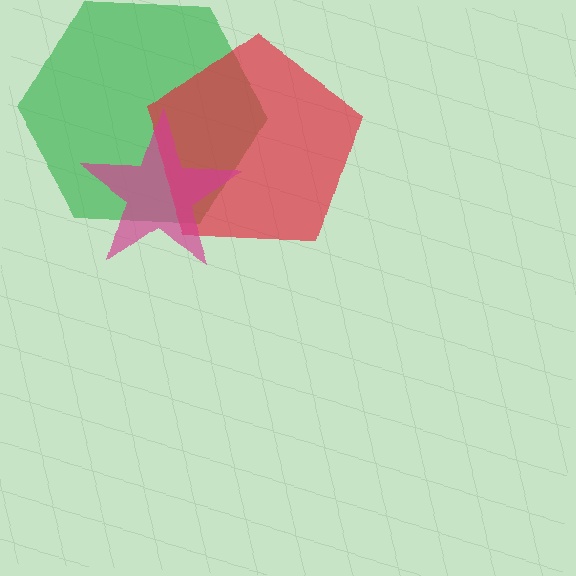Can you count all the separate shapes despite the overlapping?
Yes, there are 3 separate shapes.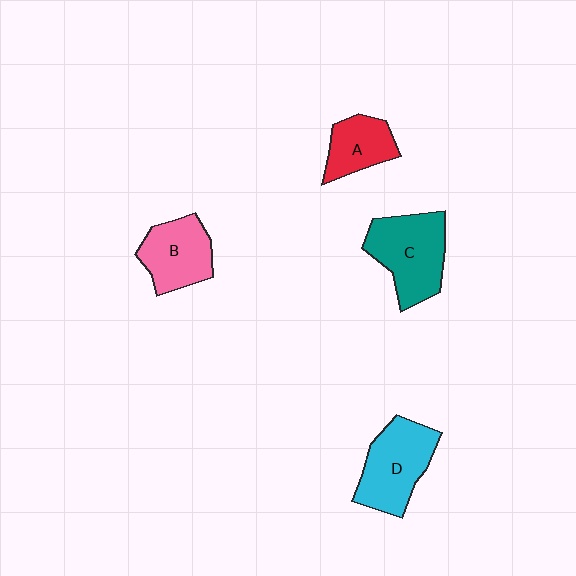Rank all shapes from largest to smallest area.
From largest to smallest: C (teal), D (cyan), B (pink), A (red).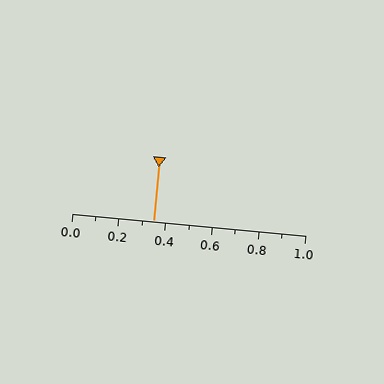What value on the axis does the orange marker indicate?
The marker indicates approximately 0.35.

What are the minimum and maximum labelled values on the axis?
The axis runs from 0.0 to 1.0.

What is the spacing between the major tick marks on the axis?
The major ticks are spaced 0.2 apart.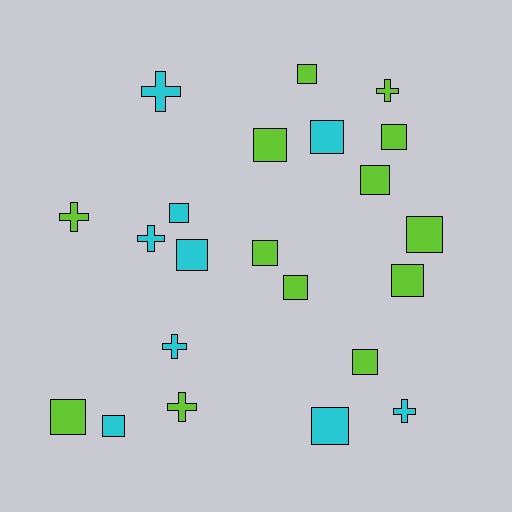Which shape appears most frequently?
Square, with 15 objects.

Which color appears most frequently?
Lime, with 13 objects.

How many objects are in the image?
There are 22 objects.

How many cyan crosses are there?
There are 4 cyan crosses.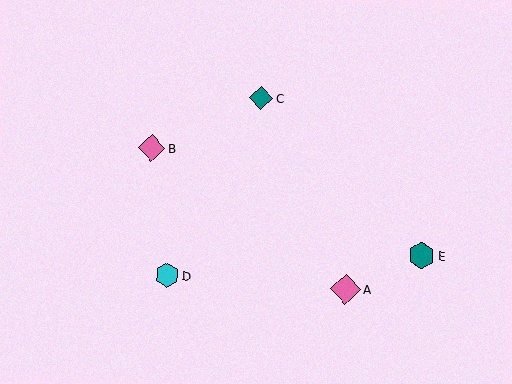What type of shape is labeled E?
Shape E is a teal hexagon.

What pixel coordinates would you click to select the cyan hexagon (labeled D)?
Click at (167, 275) to select the cyan hexagon D.